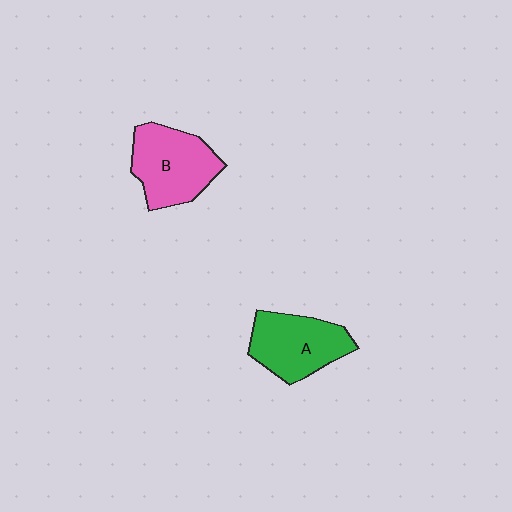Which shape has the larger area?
Shape B (pink).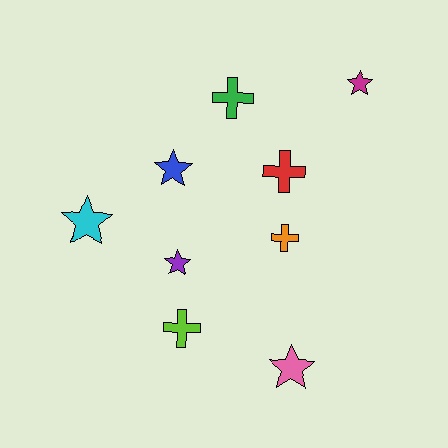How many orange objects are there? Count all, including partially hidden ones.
There is 1 orange object.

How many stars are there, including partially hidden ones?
There are 5 stars.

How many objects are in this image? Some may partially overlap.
There are 9 objects.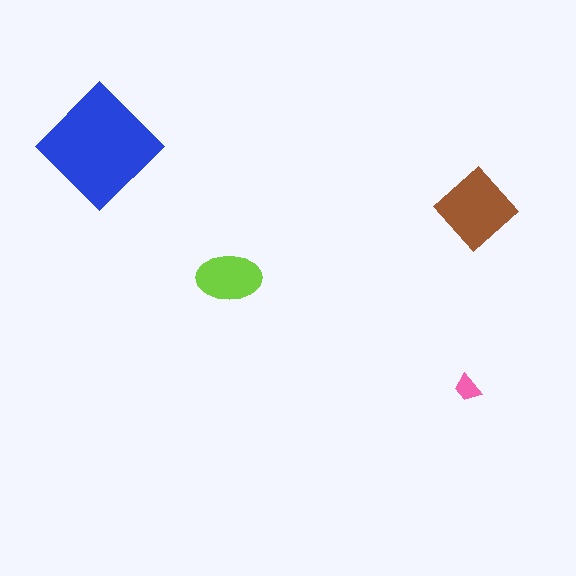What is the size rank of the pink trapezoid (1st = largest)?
4th.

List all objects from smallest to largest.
The pink trapezoid, the lime ellipse, the brown diamond, the blue diamond.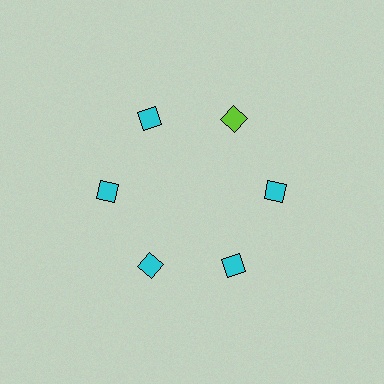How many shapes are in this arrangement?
There are 6 shapes arranged in a ring pattern.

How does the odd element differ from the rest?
It has a different color: lime instead of cyan.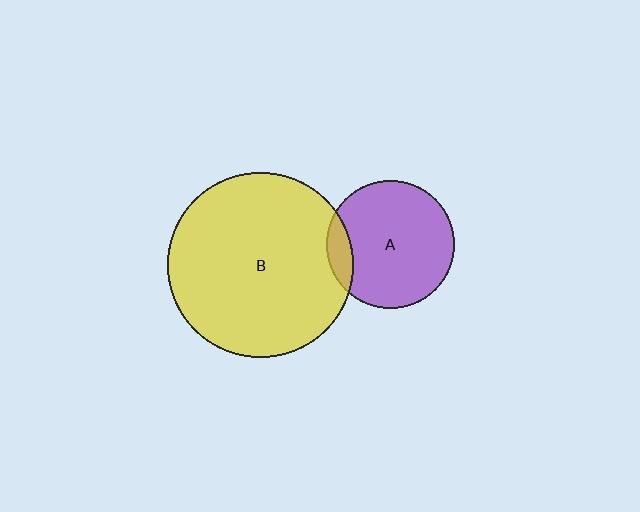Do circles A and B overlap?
Yes.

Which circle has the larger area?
Circle B (yellow).